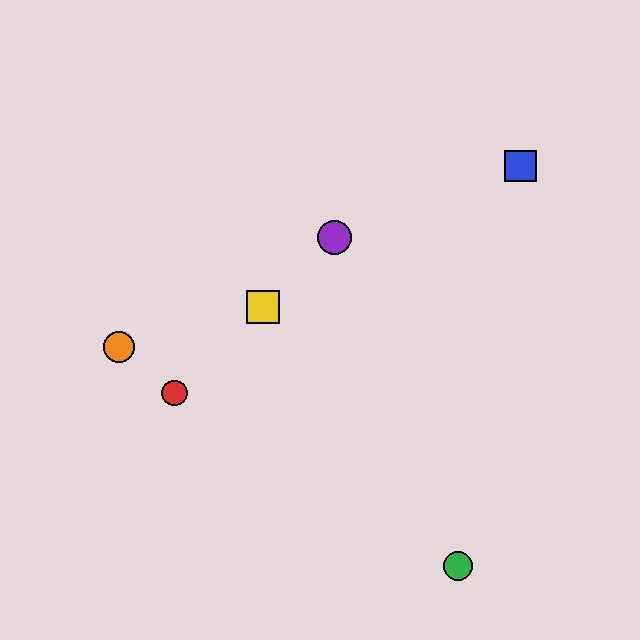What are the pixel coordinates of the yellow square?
The yellow square is at (263, 307).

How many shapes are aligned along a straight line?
3 shapes (the red circle, the yellow square, the purple circle) are aligned along a straight line.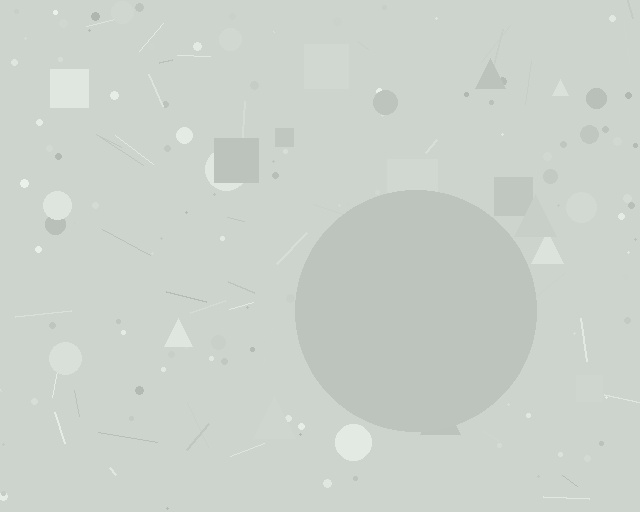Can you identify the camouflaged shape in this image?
The camouflaged shape is a circle.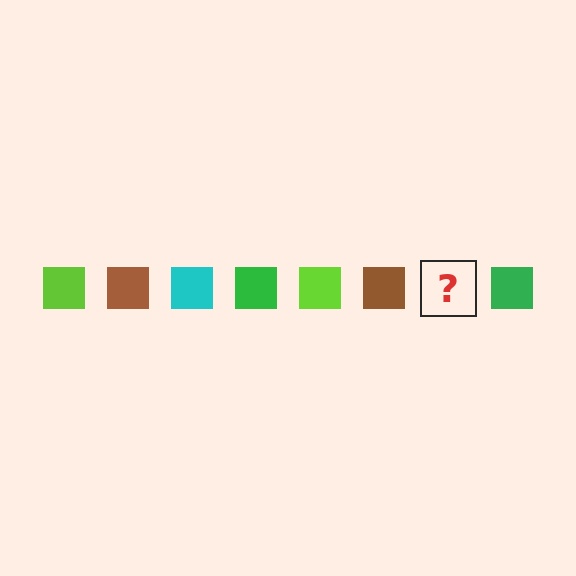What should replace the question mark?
The question mark should be replaced with a cyan square.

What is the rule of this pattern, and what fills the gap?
The rule is that the pattern cycles through lime, brown, cyan, green squares. The gap should be filled with a cyan square.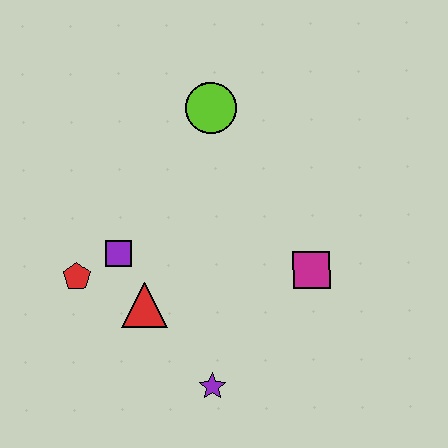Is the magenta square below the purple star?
No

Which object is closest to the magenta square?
The purple star is closest to the magenta square.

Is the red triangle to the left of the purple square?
No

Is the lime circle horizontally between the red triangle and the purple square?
No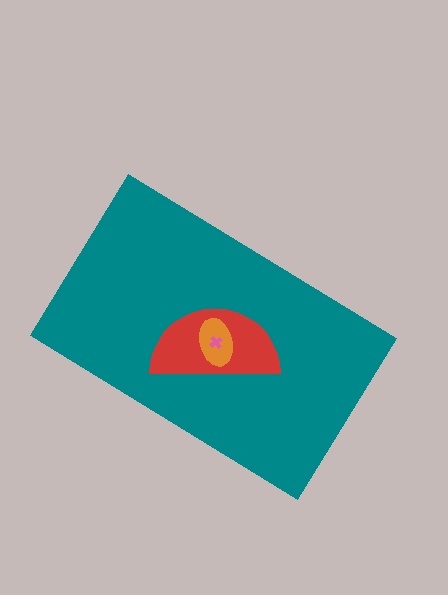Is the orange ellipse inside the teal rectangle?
Yes.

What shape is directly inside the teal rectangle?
The red semicircle.